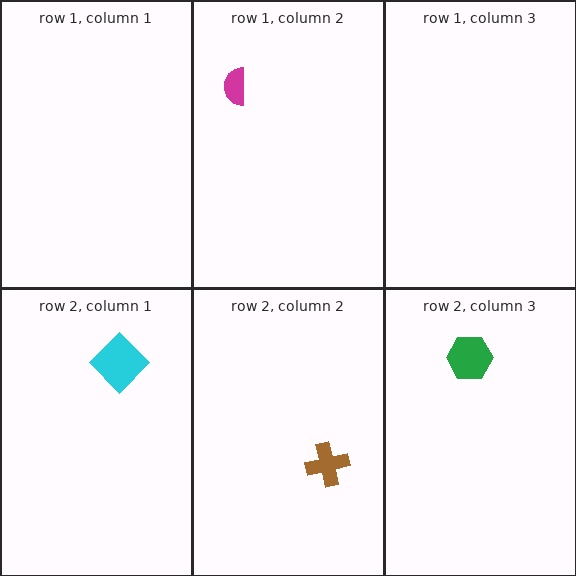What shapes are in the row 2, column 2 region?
The brown cross.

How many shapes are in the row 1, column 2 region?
1.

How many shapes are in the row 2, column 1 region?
1.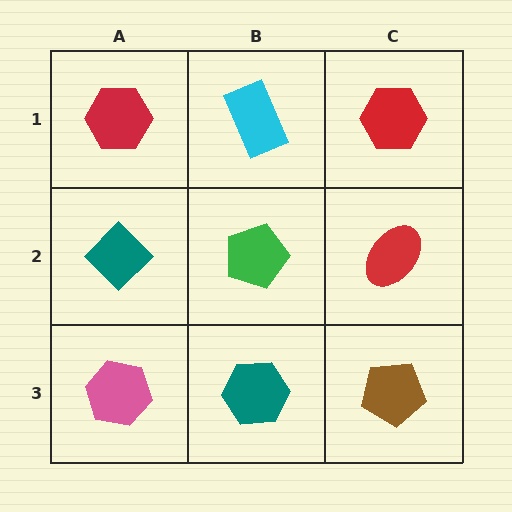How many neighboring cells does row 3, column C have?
2.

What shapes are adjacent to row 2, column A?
A red hexagon (row 1, column A), a pink hexagon (row 3, column A), a green pentagon (row 2, column B).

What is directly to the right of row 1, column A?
A cyan rectangle.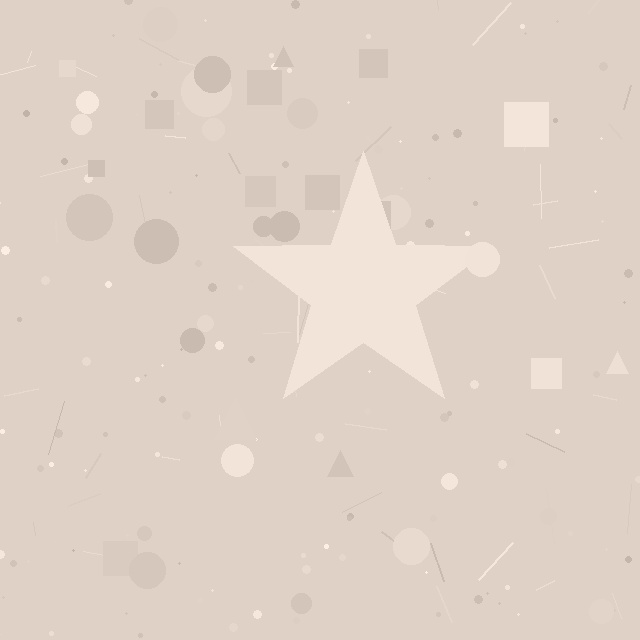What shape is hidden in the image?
A star is hidden in the image.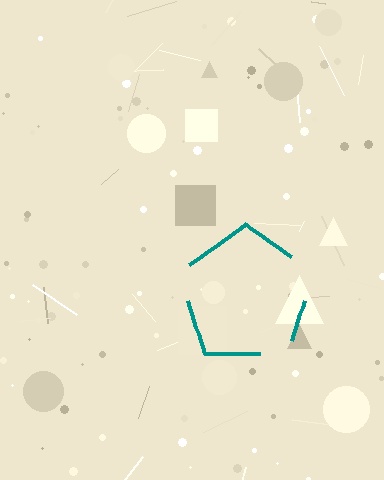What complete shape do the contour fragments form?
The contour fragments form a pentagon.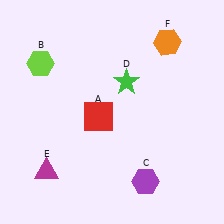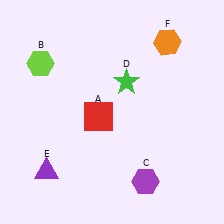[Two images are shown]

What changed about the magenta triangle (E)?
In Image 1, E is magenta. In Image 2, it changed to purple.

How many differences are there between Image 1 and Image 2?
There is 1 difference between the two images.